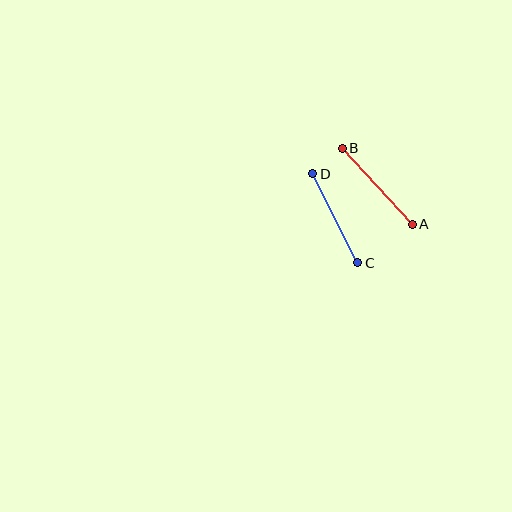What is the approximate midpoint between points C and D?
The midpoint is at approximately (335, 218) pixels.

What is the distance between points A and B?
The distance is approximately 103 pixels.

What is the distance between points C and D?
The distance is approximately 100 pixels.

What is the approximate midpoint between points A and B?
The midpoint is at approximately (377, 186) pixels.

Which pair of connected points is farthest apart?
Points A and B are farthest apart.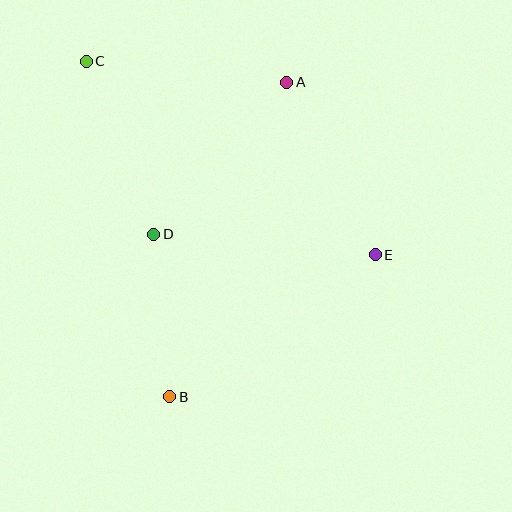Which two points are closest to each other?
Points B and D are closest to each other.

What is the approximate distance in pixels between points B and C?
The distance between B and C is approximately 346 pixels.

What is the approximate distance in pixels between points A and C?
The distance between A and C is approximately 202 pixels.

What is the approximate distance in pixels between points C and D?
The distance between C and D is approximately 185 pixels.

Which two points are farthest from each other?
Points C and E are farthest from each other.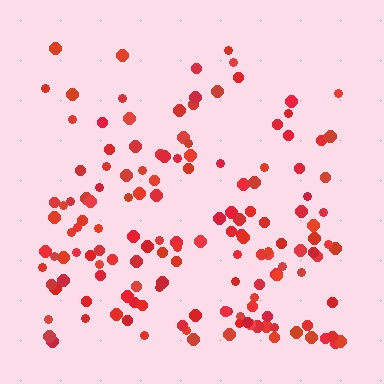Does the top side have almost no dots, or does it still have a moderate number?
Still a moderate number, just noticeably fewer than the bottom.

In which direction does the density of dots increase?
From top to bottom, with the bottom side densest.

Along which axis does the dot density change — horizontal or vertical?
Vertical.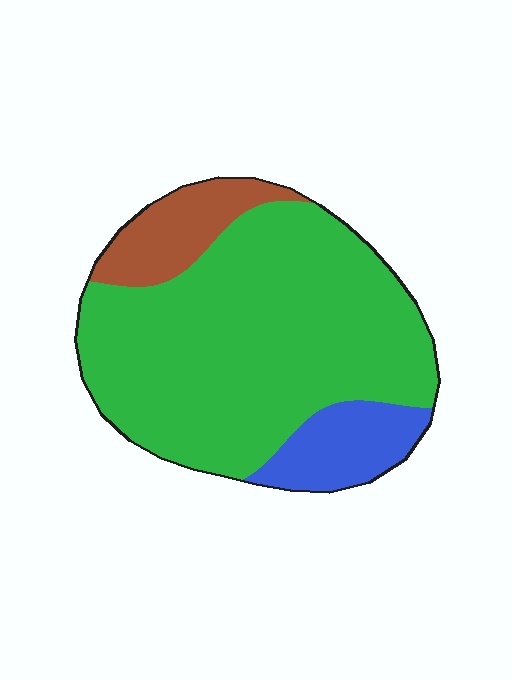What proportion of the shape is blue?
Blue covers 13% of the shape.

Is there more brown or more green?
Green.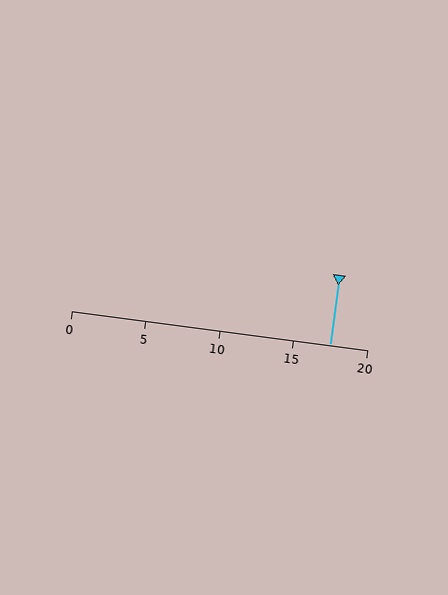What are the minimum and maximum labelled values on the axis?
The axis runs from 0 to 20.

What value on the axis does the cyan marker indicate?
The marker indicates approximately 17.5.